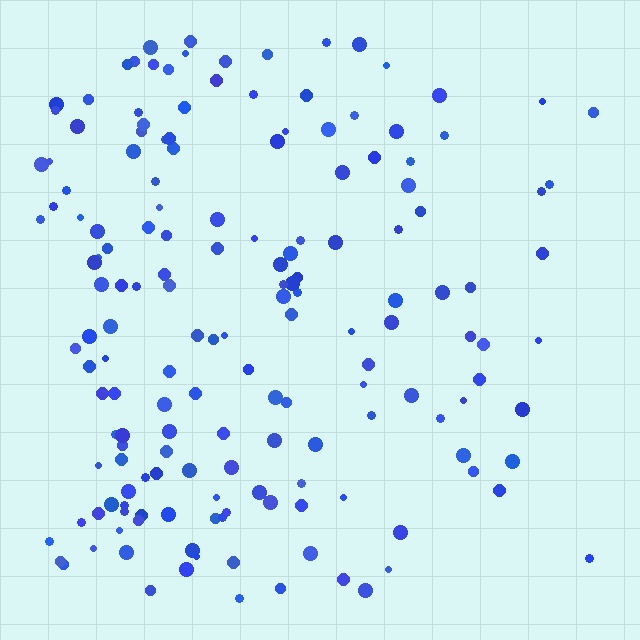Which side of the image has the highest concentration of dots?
The left.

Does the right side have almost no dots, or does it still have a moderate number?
Still a moderate number, just noticeably fewer than the left.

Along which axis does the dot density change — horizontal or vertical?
Horizontal.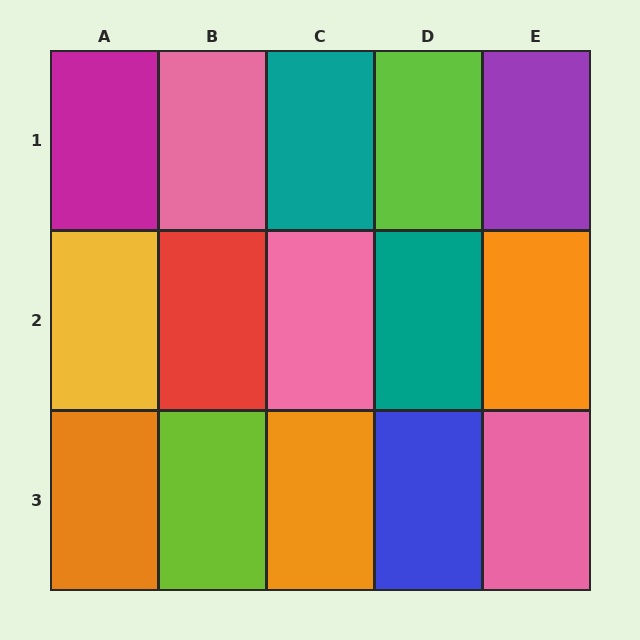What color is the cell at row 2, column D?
Teal.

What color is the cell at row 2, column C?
Pink.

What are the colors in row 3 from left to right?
Orange, lime, orange, blue, pink.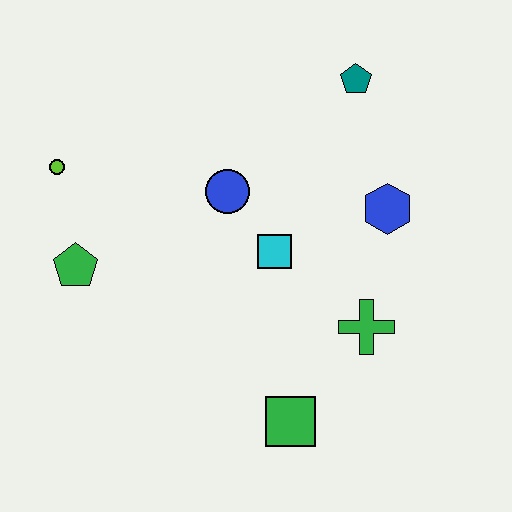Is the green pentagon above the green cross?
Yes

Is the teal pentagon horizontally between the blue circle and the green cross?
Yes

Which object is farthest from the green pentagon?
The teal pentagon is farthest from the green pentagon.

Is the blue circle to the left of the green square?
Yes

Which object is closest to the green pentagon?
The lime circle is closest to the green pentagon.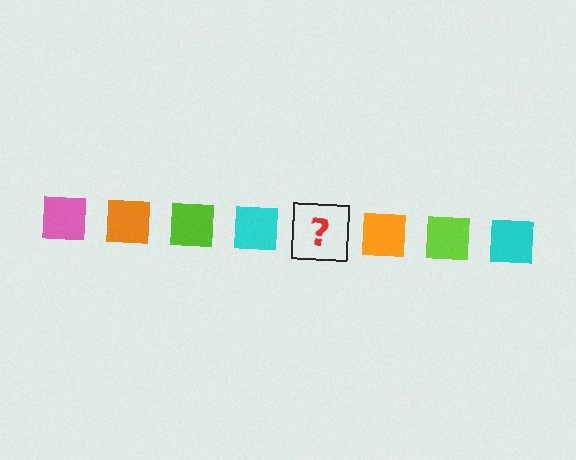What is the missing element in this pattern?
The missing element is a pink square.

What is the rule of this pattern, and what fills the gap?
The rule is that the pattern cycles through pink, orange, lime, cyan squares. The gap should be filled with a pink square.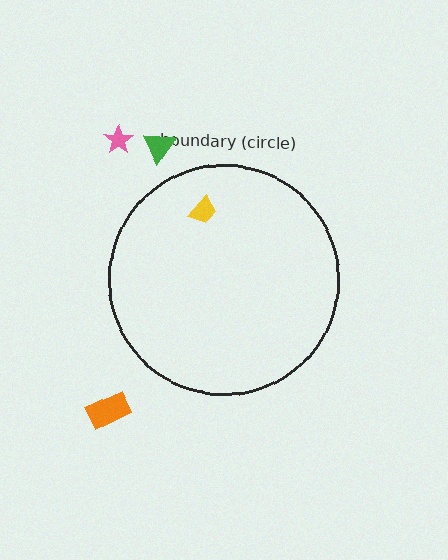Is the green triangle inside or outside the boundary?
Outside.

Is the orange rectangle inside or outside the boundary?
Outside.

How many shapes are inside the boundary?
1 inside, 3 outside.